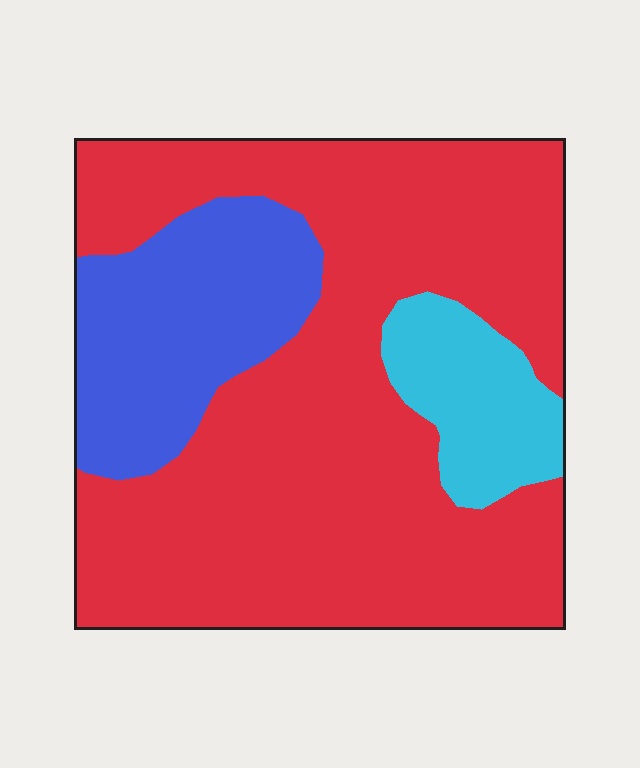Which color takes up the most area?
Red, at roughly 70%.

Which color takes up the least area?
Cyan, at roughly 10%.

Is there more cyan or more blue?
Blue.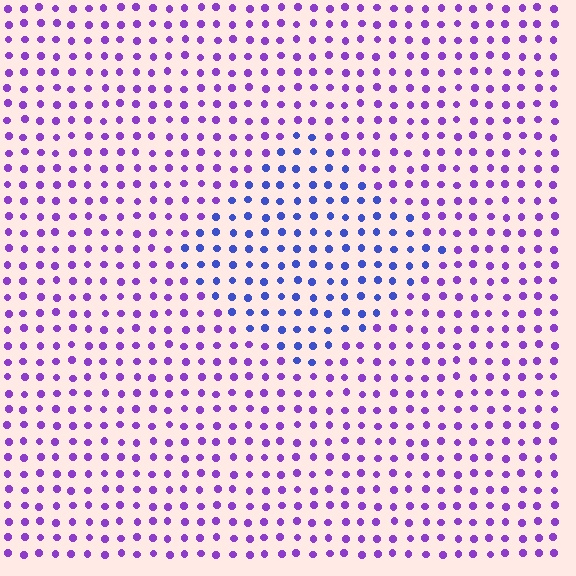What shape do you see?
I see a diamond.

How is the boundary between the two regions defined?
The boundary is defined purely by a slight shift in hue (about 43 degrees). Spacing, size, and orientation are identical on both sides.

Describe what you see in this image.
The image is filled with small purple elements in a uniform arrangement. A diamond-shaped region is visible where the elements are tinted to a slightly different hue, forming a subtle color boundary.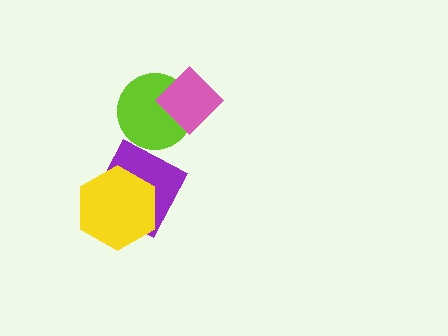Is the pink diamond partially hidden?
No, no other shape covers it.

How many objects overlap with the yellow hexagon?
1 object overlaps with the yellow hexagon.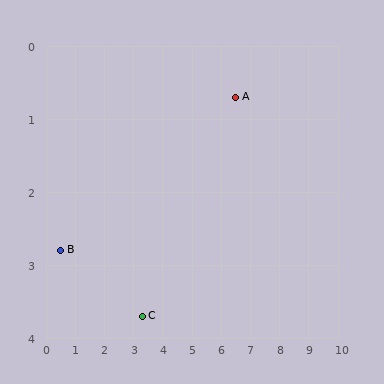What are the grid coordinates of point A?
Point A is at approximately (6.5, 0.7).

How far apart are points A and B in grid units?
Points A and B are about 6.4 grid units apart.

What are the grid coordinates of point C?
Point C is at approximately (3.3, 3.7).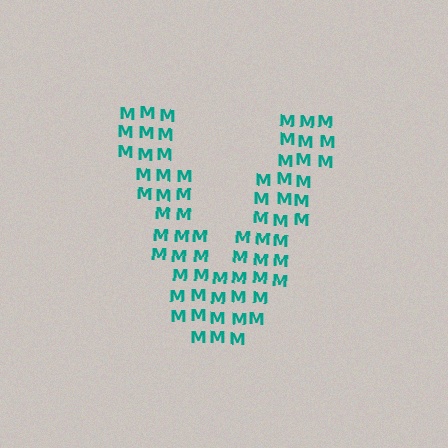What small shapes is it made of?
It is made of small letter M's.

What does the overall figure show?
The overall figure shows the letter V.